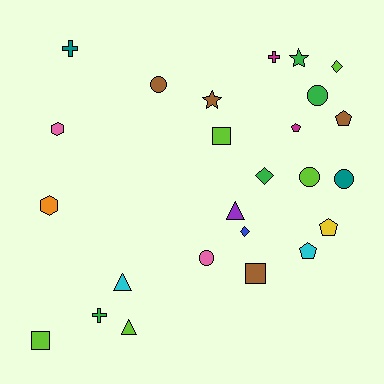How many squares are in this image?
There are 3 squares.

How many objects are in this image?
There are 25 objects.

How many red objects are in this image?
There are no red objects.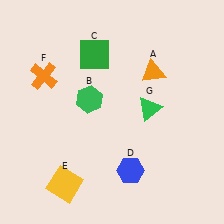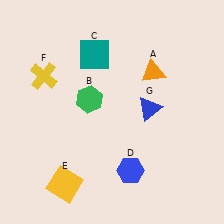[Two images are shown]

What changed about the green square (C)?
In Image 1, C is green. In Image 2, it changed to teal.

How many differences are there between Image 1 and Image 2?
There are 3 differences between the two images.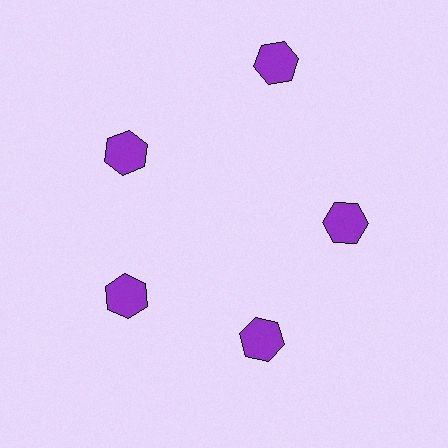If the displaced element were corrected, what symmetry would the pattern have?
It would have 5-fold rotational symmetry — the pattern would map onto itself every 72 degrees.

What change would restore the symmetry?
The symmetry would be restored by moving it inward, back onto the ring so that all 5 hexagons sit at equal angles and equal distance from the center.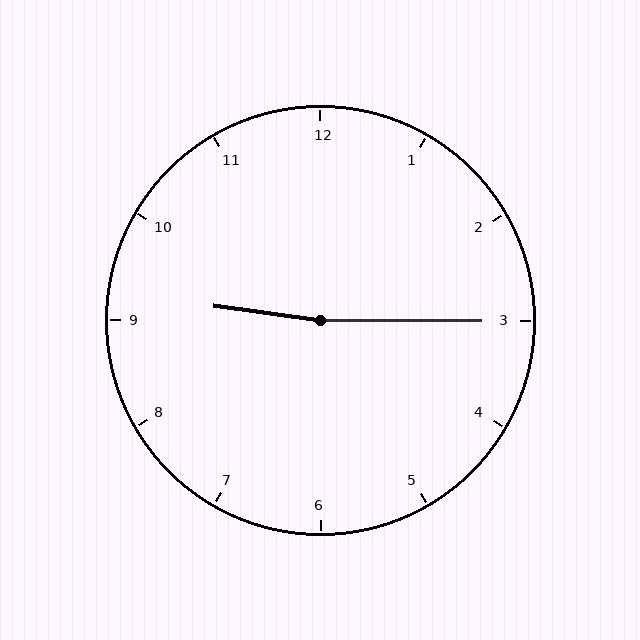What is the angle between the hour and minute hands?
Approximately 172 degrees.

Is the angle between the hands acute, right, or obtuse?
It is obtuse.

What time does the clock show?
9:15.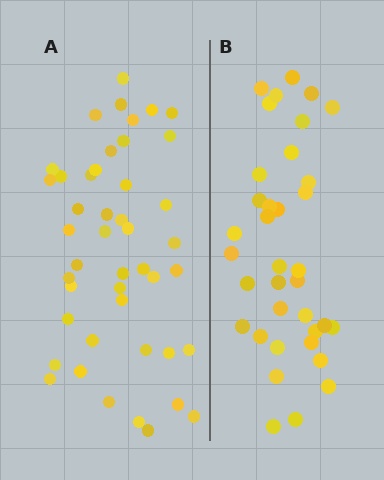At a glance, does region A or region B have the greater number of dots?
Region A (the left region) has more dots.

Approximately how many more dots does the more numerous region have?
Region A has roughly 8 or so more dots than region B.